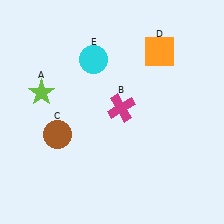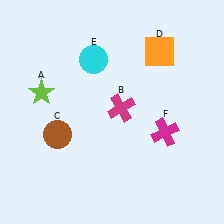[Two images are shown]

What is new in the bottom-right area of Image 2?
A magenta cross (F) was added in the bottom-right area of Image 2.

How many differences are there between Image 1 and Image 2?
There is 1 difference between the two images.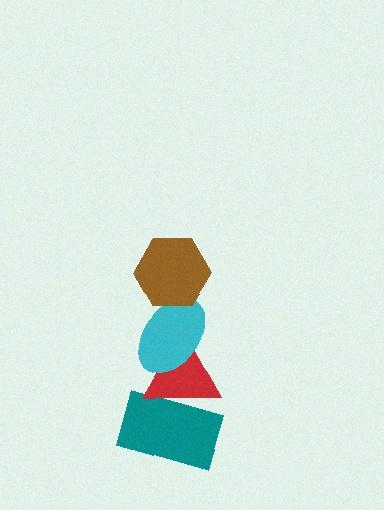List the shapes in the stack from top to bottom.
From top to bottom: the brown hexagon, the cyan ellipse, the red triangle, the teal rectangle.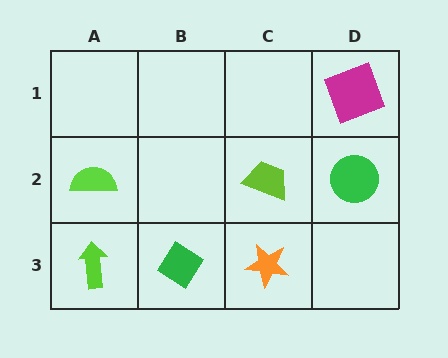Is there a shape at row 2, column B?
No, that cell is empty.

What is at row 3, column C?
An orange star.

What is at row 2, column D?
A green circle.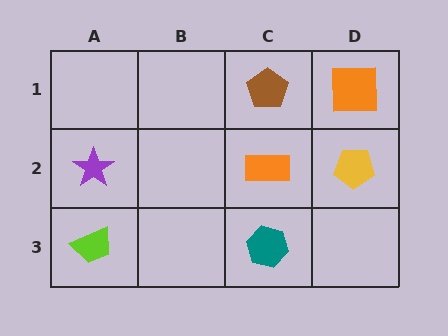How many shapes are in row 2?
3 shapes.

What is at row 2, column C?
An orange rectangle.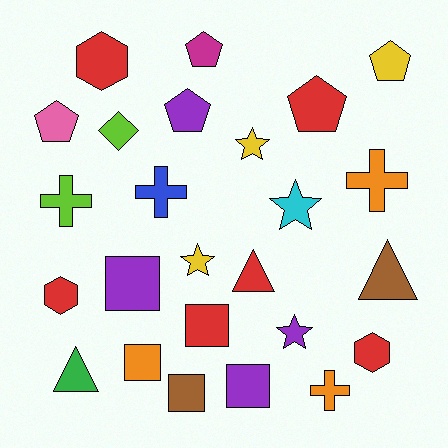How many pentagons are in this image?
There are 5 pentagons.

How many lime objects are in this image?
There are 2 lime objects.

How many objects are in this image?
There are 25 objects.